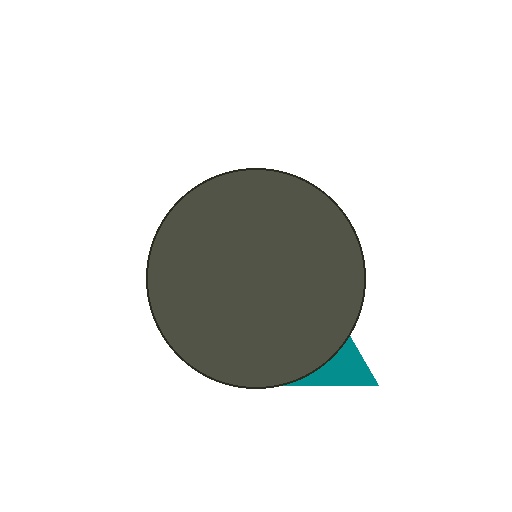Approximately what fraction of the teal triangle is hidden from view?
Roughly 62% of the teal triangle is hidden behind the dark gray circle.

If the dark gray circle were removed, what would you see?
You would see the complete teal triangle.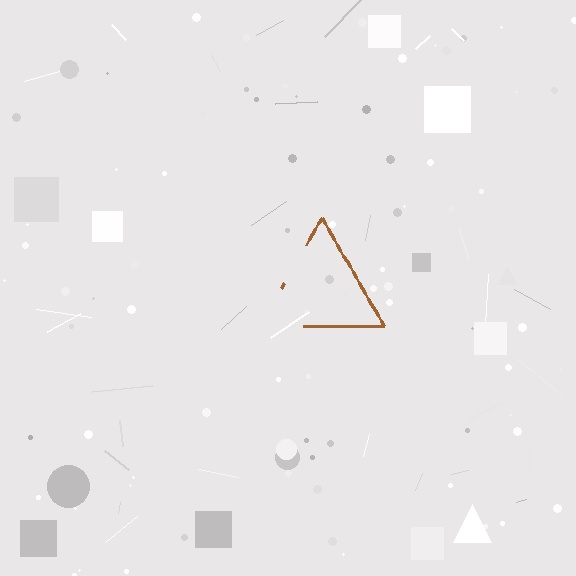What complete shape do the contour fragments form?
The contour fragments form a triangle.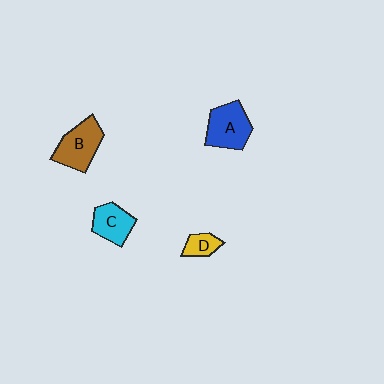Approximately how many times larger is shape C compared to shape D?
Approximately 1.8 times.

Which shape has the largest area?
Shape A (blue).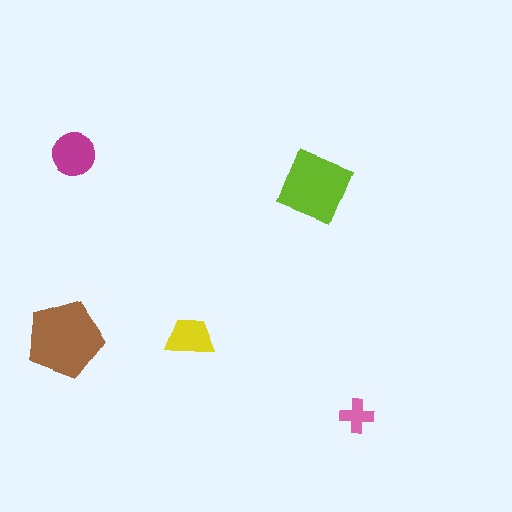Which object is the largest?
The brown pentagon.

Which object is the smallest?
The pink cross.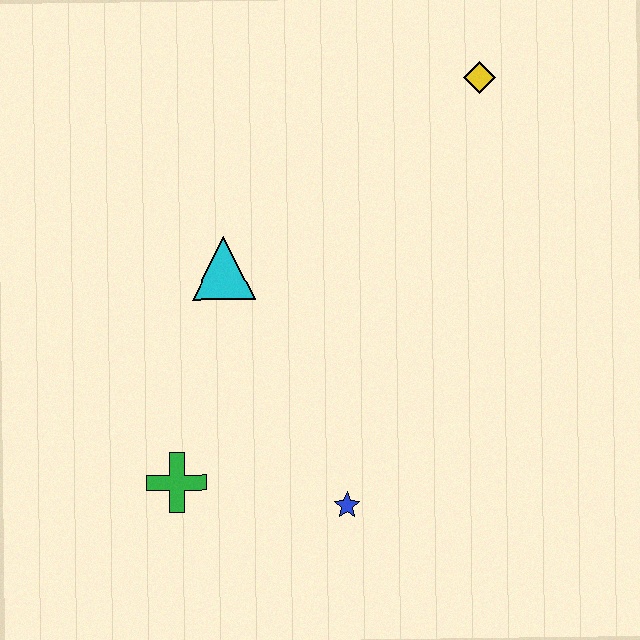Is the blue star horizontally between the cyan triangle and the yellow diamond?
Yes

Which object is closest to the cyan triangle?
The green cross is closest to the cyan triangle.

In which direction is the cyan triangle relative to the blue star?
The cyan triangle is above the blue star.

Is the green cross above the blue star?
Yes